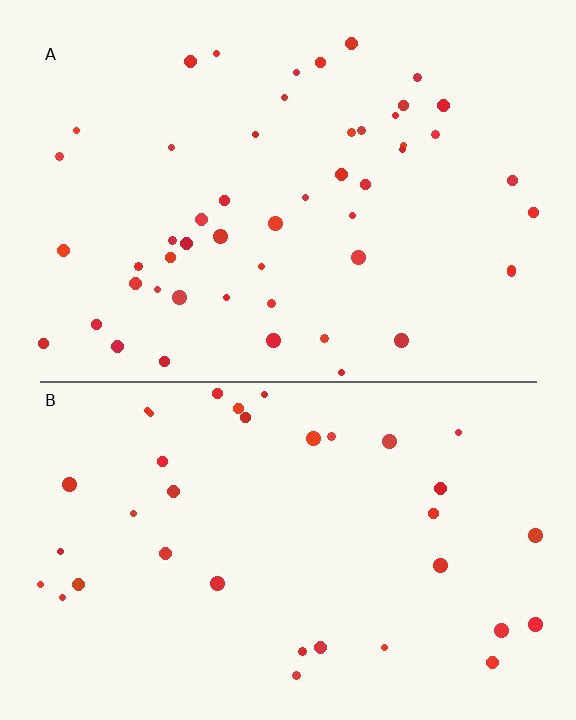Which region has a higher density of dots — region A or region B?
A (the top).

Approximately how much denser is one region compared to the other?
Approximately 1.4× — region A over region B.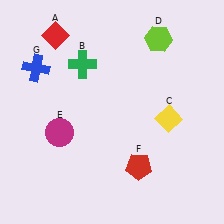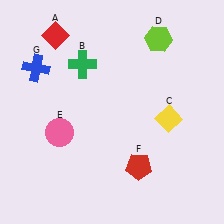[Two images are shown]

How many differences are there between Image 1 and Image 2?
There is 1 difference between the two images.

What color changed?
The circle (E) changed from magenta in Image 1 to pink in Image 2.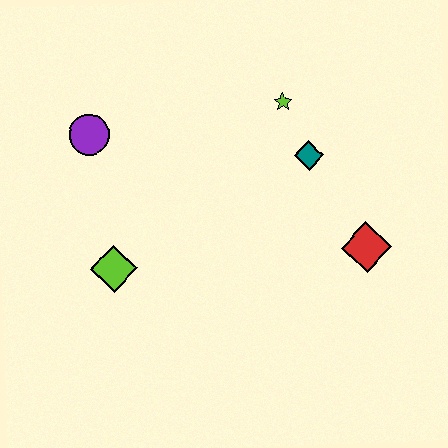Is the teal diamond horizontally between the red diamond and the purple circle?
Yes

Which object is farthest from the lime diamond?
The red diamond is farthest from the lime diamond.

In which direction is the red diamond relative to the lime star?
The red diamond is below the lime star.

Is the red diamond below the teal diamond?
Yes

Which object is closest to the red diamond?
The teal diamond is closest to the red diamond.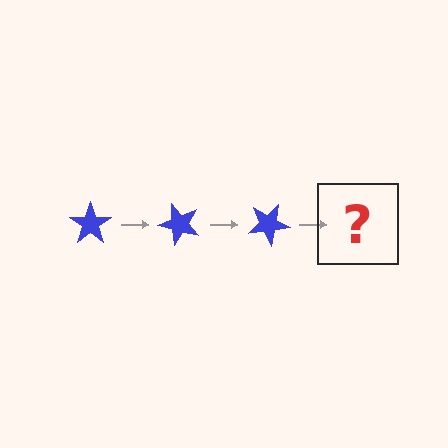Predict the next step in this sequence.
The next step is a blue star rotated 150 degrees.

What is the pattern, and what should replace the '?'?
The pattern is that the star rotates 50 degrees each step. The '?' should be a blue star rotated 150 degrees.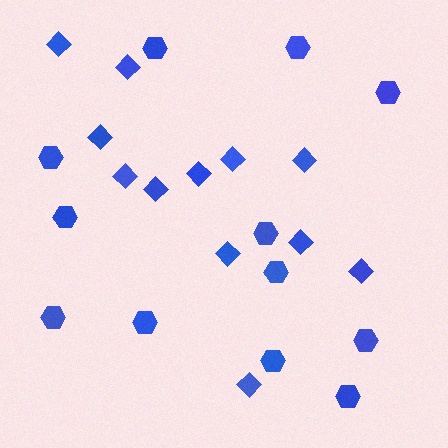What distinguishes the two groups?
There are 2 groups: one group of diamonds (12) and one group of hexagons (12).